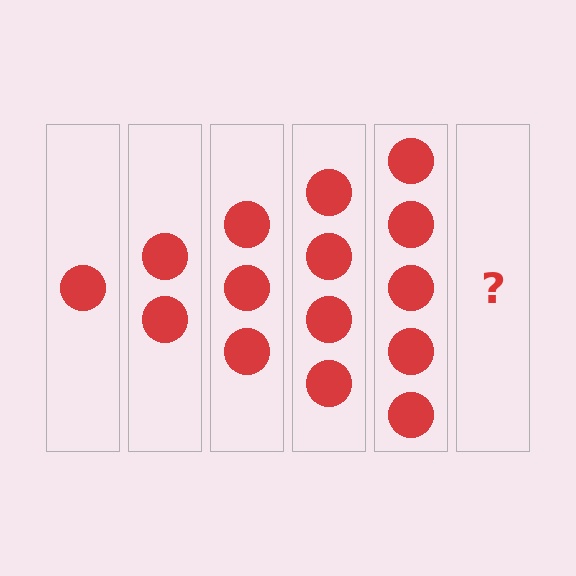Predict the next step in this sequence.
The next step is 6 circles.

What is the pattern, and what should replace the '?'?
The pattern is that each step adds one more circle. The '?' should be 6 circles.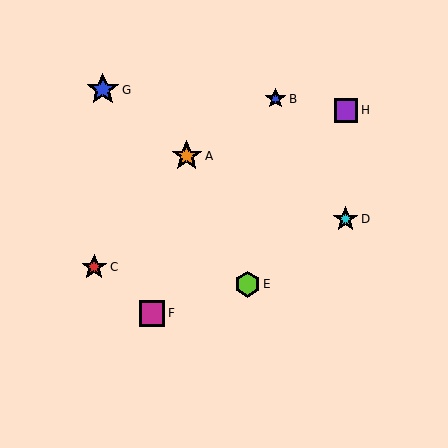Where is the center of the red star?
The center of the red star is at (94, 267).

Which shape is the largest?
The blue star (labeled G) is the largest.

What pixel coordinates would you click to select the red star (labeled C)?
Click at (94, 267) to select the red star C.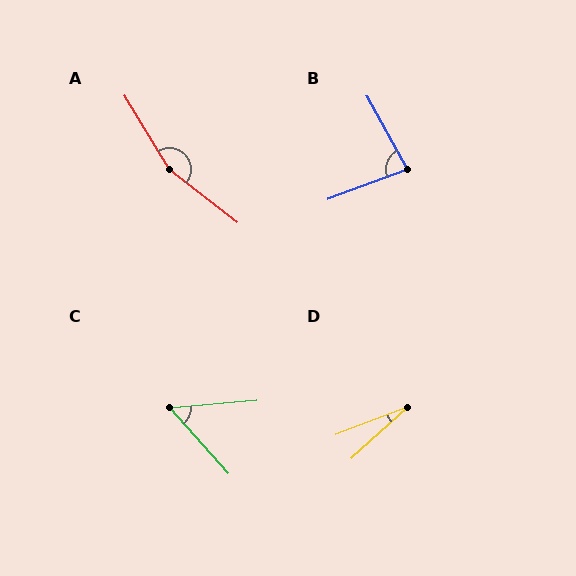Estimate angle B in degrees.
Approximately 81 degrees.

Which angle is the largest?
A, at approximately 160 degrees.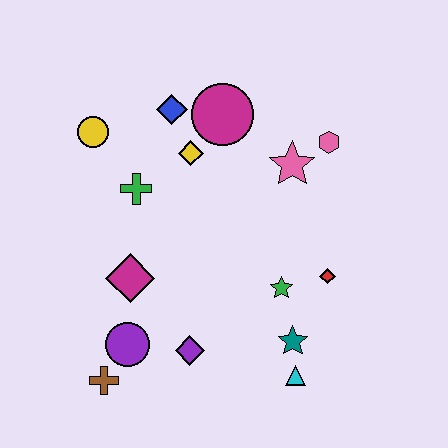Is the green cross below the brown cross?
No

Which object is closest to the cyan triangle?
The teal star is closest to the cyan triangle.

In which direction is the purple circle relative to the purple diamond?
The purple circle is to the left of the purple diamond.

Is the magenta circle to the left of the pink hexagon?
Yes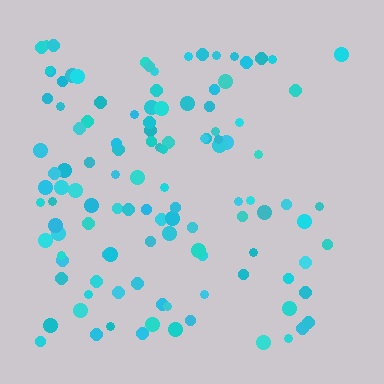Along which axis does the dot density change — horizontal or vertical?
Horizontal.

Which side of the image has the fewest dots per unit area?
The right.